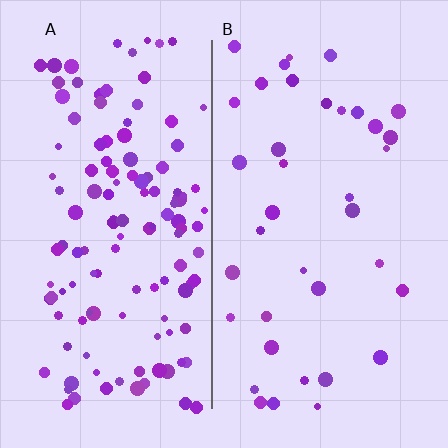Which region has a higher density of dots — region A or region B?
A (the left).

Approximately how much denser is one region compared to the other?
Approximately 3.4× — region A over region B.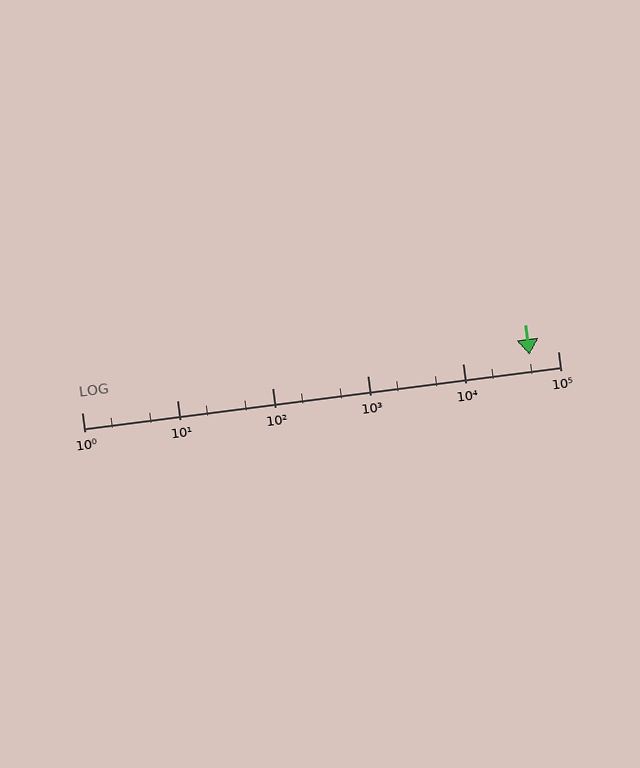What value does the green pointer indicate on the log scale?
The pointer indicates approximately 50000.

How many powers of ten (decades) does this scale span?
The scale spans 5 decades, from 1 to 100000.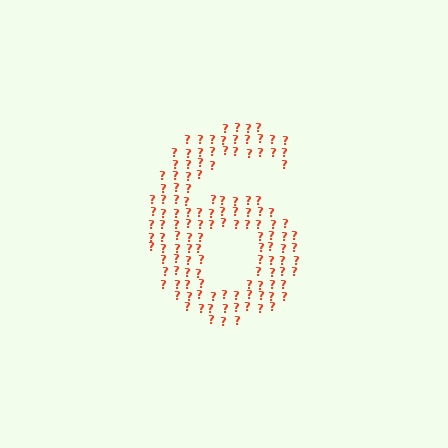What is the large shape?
The large shape is the digit 6.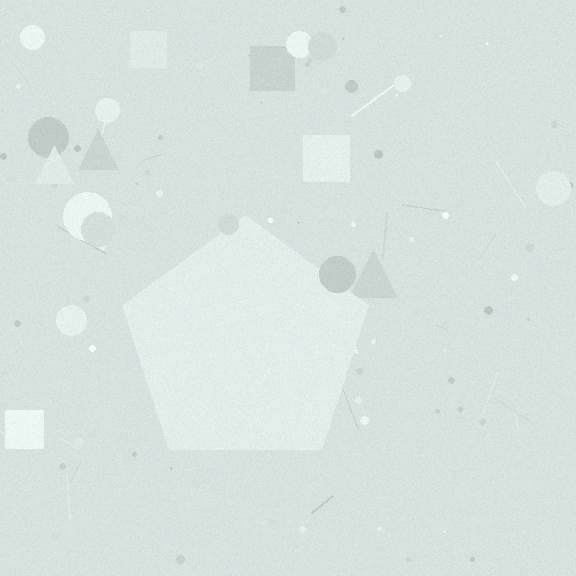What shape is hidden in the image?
A pentagon is hidden in the image.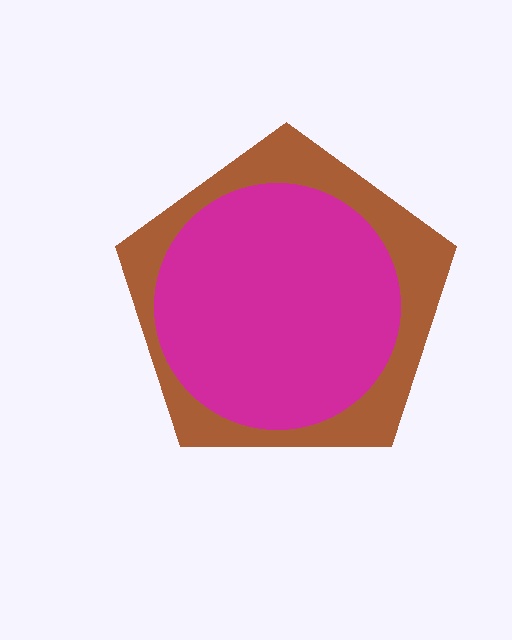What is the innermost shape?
The magenta circle.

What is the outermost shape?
The brown pentagon.